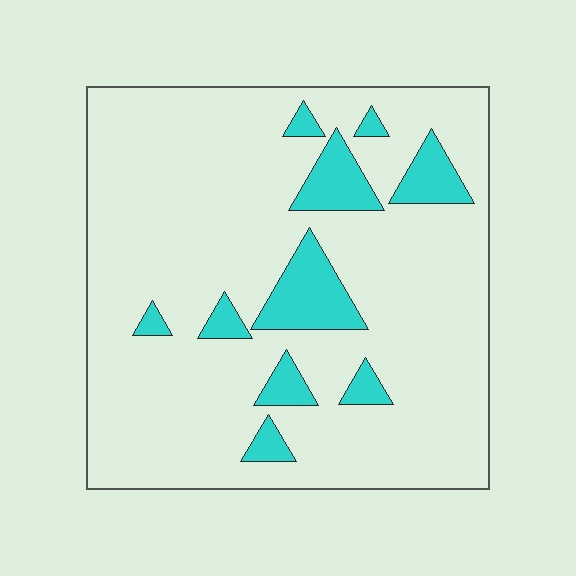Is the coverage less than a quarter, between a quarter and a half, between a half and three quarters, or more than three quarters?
Less than a quarter.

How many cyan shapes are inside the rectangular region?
10.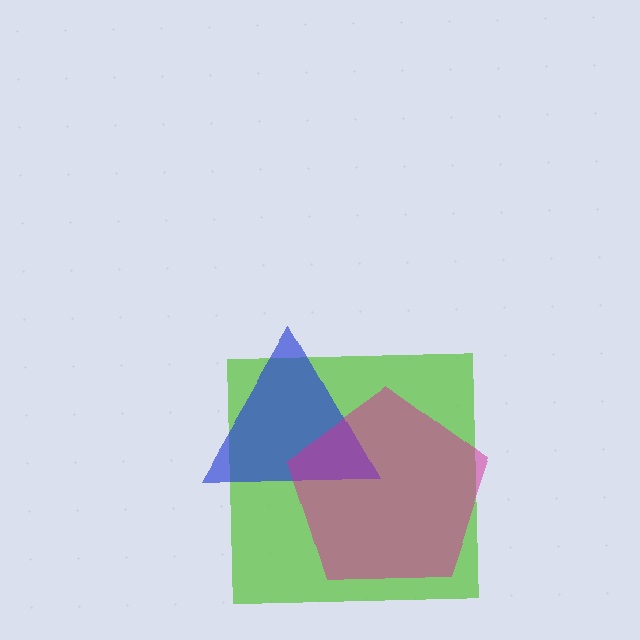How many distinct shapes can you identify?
There are 3 distinct shapes: a lime square, a blue triangle, a magenta pentagon.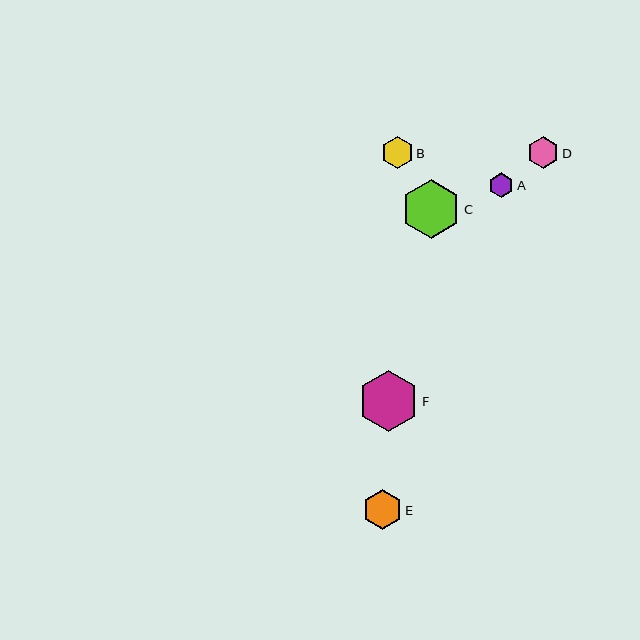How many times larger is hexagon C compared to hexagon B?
Hexagon C is approximately 1.8 times the size of hexagon B.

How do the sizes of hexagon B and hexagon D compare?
Hexagon B and hexagon D are approximately the same size.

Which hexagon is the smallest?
Hexagon A is the smallest with a size of approximately 25 pixels.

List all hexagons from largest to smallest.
From largest to smallest: F, C, E, B, D, A.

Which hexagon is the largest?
Hexagon F is the largest with a size of approximately 61 pixels.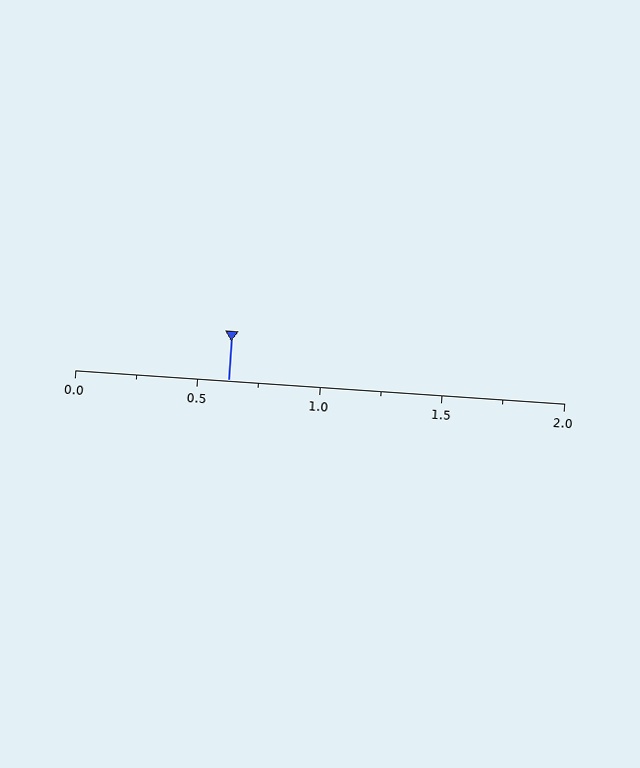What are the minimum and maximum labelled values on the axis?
The axis runs from 0.0 to 2.0.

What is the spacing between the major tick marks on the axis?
The major ticks are spaced 0.5 apart.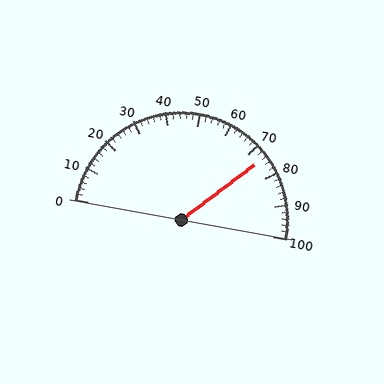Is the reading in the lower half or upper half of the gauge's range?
The reading is in the upper half of the range (0 to 100).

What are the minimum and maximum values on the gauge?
The gauge ranges from 0 to 100.